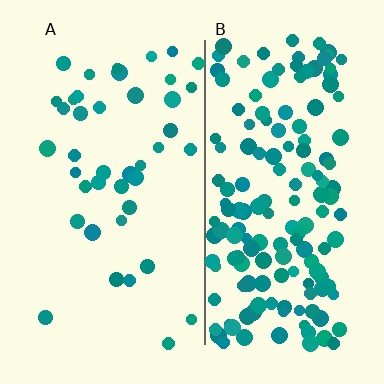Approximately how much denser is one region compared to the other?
Approximately 3.8× — region B over region A.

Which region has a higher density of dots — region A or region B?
B (the right).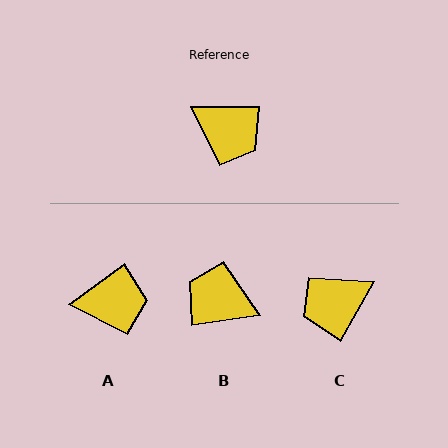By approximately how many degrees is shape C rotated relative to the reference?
Approximately 120 degrees clockwise.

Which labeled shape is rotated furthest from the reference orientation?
B, about 172 degrees away.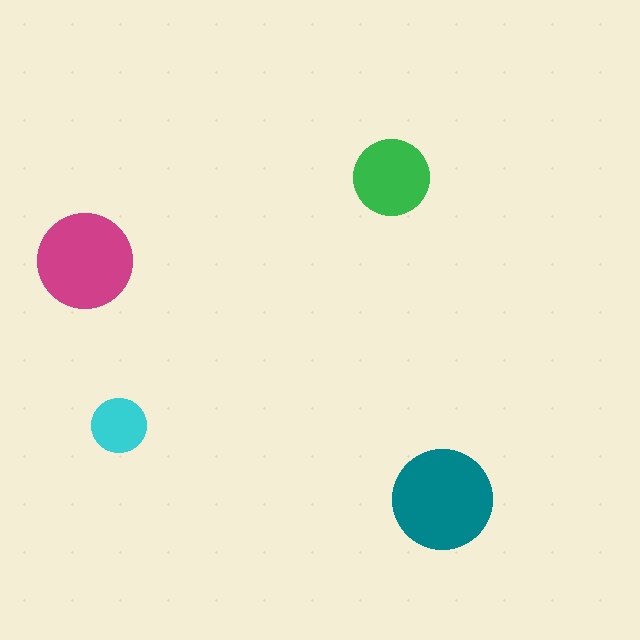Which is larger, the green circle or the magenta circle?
The magenta one.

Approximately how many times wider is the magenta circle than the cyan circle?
About 1.5 times wider.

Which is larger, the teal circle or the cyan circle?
The teal one.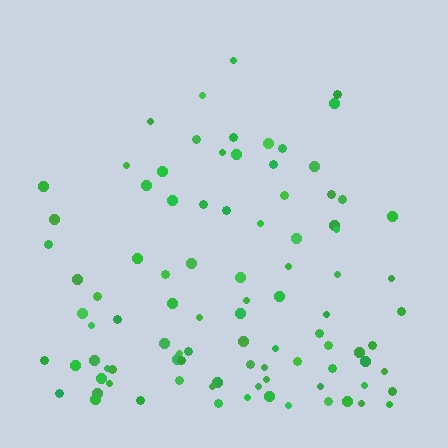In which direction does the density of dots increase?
From top to bottom, with the bottom side densest.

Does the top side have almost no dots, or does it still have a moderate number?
Still a moderate number, just noticeably fewer than the bottom.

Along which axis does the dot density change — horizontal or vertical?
Vertical.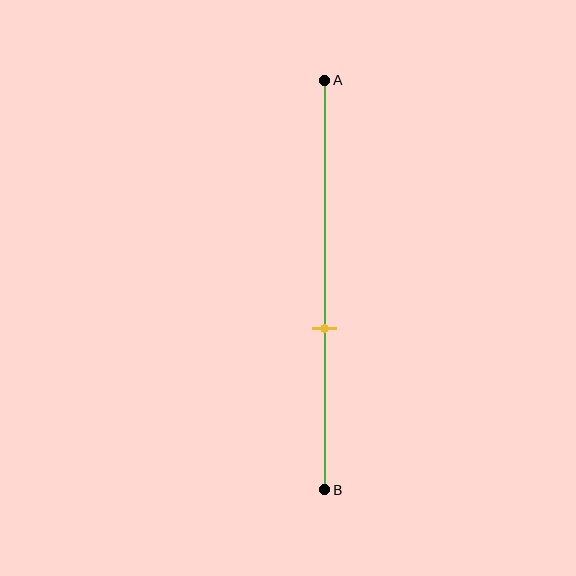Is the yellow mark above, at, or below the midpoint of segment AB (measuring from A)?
The yellow mark is below the midpoint of segment AB.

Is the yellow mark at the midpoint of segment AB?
No, the mark is at about 60% from A, not at the 50% midpoint.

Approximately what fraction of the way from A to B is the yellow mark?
The yellow mark is approximately 60% of the way from A to B.